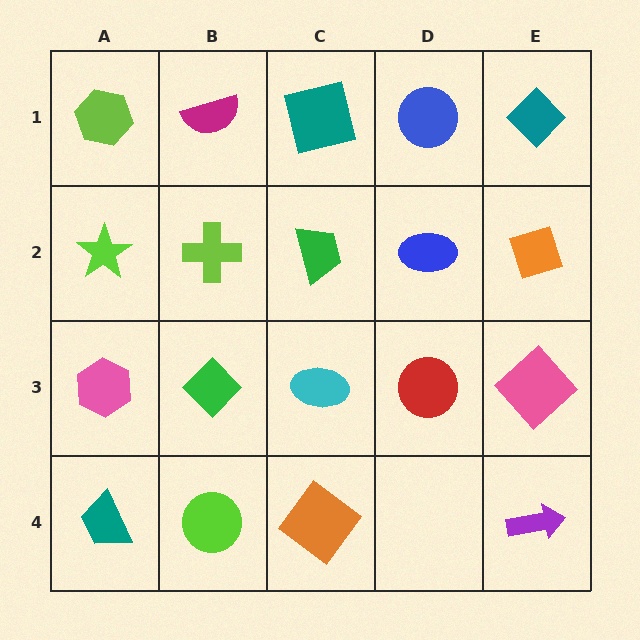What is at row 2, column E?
An orange diamond.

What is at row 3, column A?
A pink hexagon.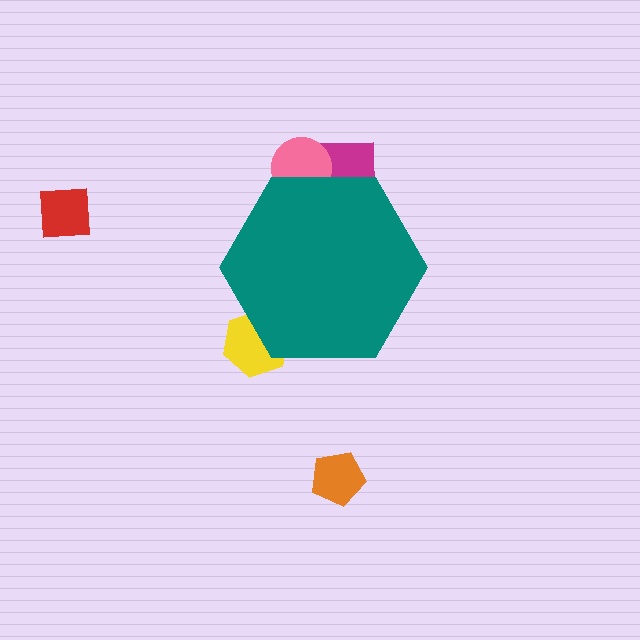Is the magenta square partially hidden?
Yes, the magenta square is partially hidden behind the teal hexagon.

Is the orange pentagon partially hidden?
No, the orange pentagon is fully visible.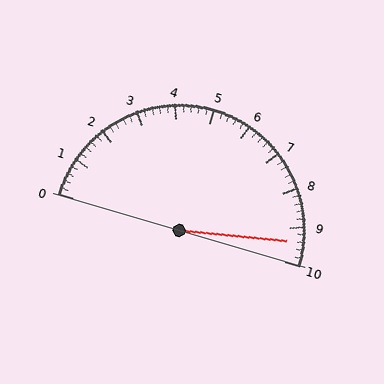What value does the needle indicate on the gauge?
The needle indicates approximately 9.4.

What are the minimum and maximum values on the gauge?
The gauge ranges from 0 to 10.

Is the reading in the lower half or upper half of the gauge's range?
The reading is in the upper half of the range (0 to 10).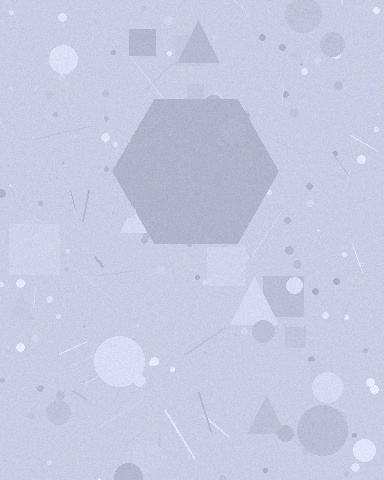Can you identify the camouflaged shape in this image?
The camouflaged shape is a hexagon.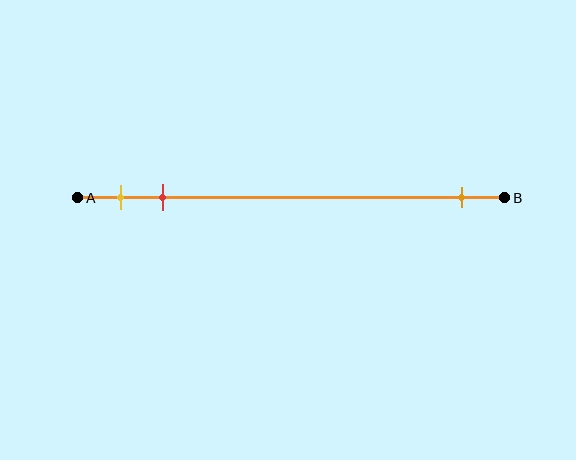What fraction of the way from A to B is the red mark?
The red mark is approximately 20% (0.2) of the way from A to B.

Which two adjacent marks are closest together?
The yellow and red marks are the closest adjacent pair.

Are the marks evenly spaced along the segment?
No, the marks are not evenly spaced.